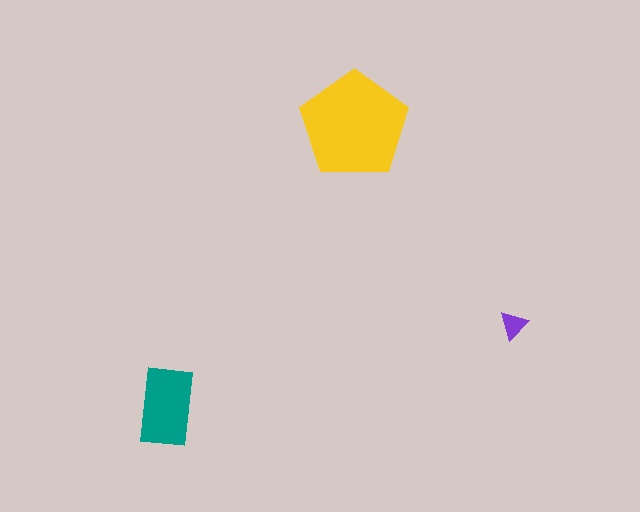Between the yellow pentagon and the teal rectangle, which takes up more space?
The yellow pentagon.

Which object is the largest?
The yellow pentagon.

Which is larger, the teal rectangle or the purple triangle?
The teal rectangle.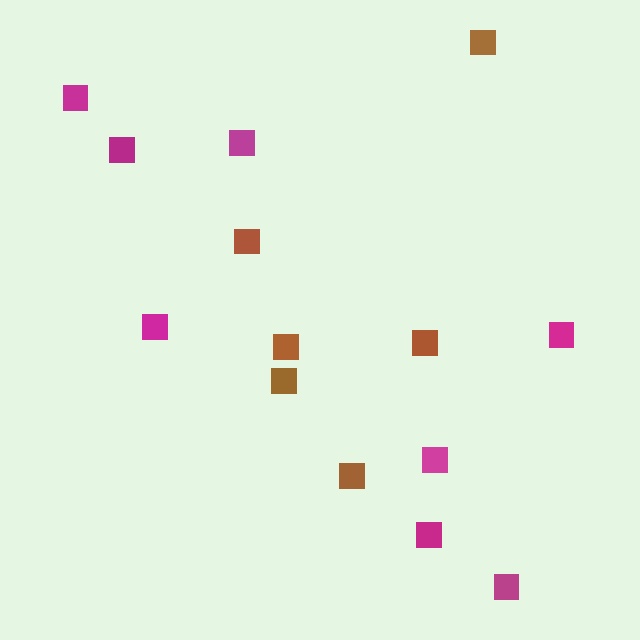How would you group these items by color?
There are 2 groups: one group of brown squares (6) and one group of magenta squares (8).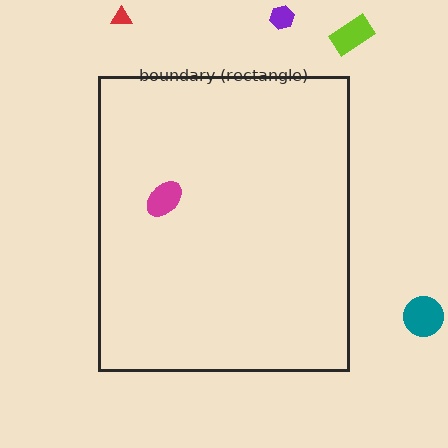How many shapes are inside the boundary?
1 inside, 4 outside.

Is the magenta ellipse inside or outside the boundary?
Inside.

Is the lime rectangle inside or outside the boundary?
Outside.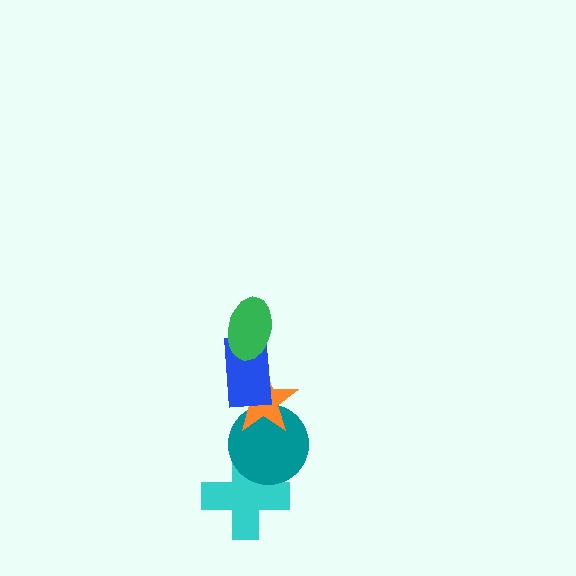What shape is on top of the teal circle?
The orange star is on top of the teal circle.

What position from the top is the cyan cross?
The cyan cross is 5th from the top.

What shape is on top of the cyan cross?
The teal circle is on top of the cyan cross.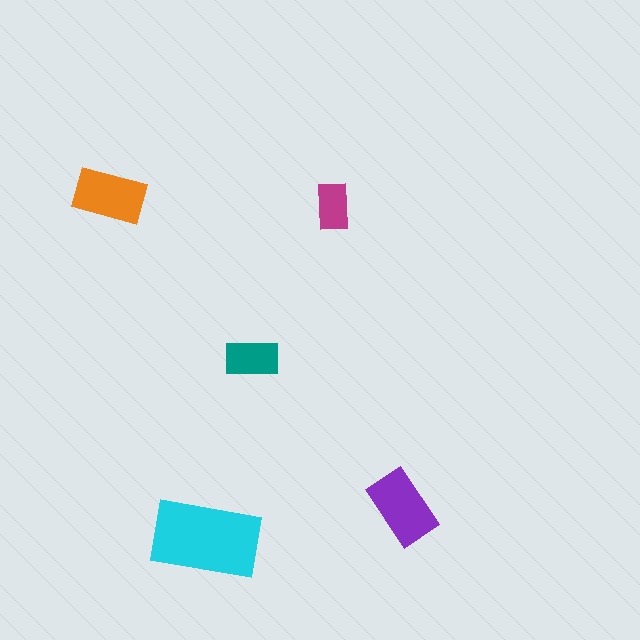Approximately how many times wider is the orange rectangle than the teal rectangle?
About 1.5 times wider.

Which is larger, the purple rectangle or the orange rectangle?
The purple one.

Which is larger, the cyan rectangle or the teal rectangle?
The cyan one.